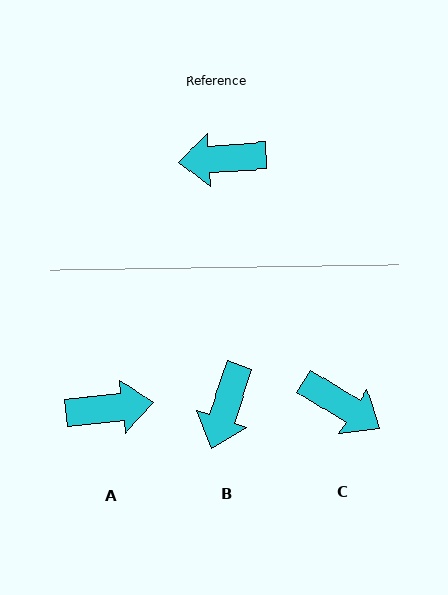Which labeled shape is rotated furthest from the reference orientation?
A, about 178 degrees away.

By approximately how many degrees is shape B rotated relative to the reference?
Approximately 67 degrees counter-clockwise.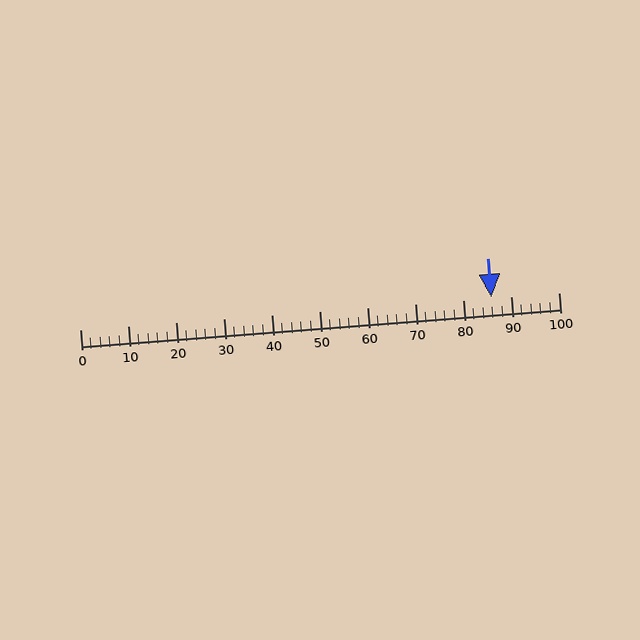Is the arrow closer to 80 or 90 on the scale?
The arrow is closer to 90.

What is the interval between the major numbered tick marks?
The major tick marks are spaced 10 units apart.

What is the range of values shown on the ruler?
The ruler shows values from 0 to 100.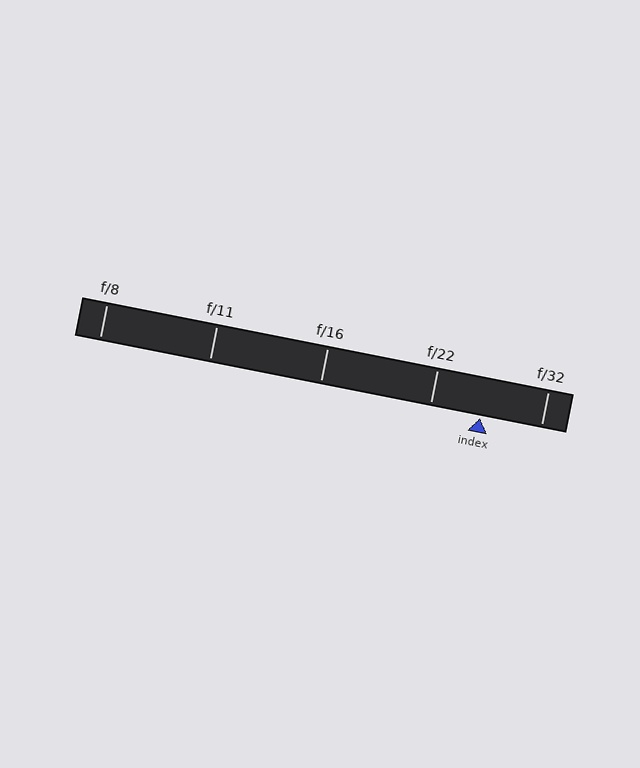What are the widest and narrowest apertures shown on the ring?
The widest aperture shown is f/8 and the narrowest is f/32.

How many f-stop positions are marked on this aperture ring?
There are 5 f-stop positions marked.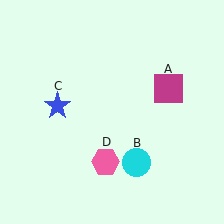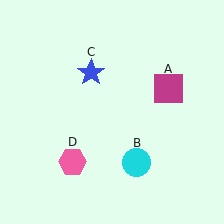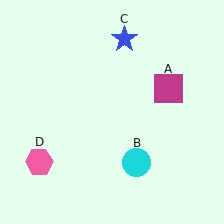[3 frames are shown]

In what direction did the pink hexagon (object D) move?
The pink hexagon (object D) moved left.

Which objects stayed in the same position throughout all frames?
Magenta square (object A) and cyan circle (object B) remained stationary.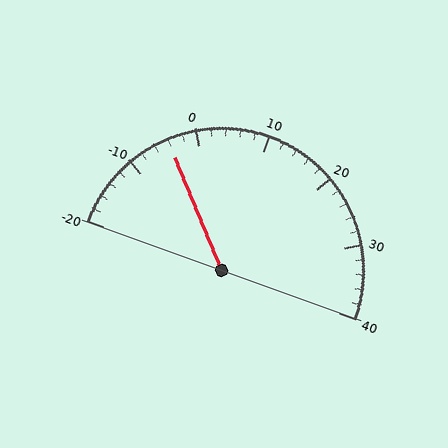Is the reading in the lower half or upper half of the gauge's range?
The reading is in the lower half of the range (-20 to 40).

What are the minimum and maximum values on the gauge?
The gauge ranges from -20 to 40.